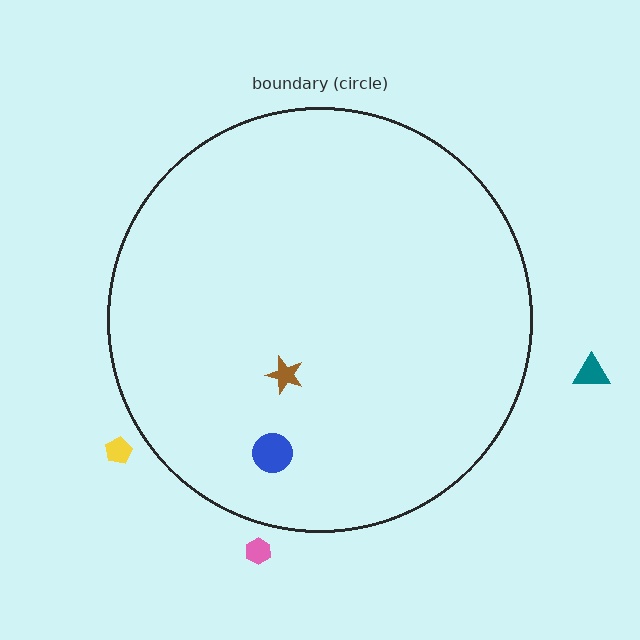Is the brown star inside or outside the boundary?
Inside.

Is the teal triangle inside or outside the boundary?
Outside.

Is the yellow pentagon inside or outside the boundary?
Outside.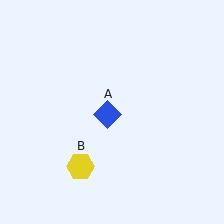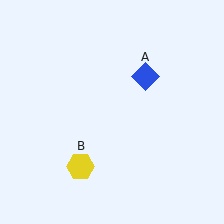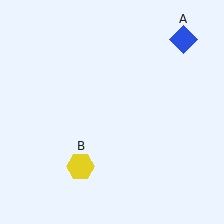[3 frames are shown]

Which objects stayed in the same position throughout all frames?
Yellow hexagon (object B) remained stationary.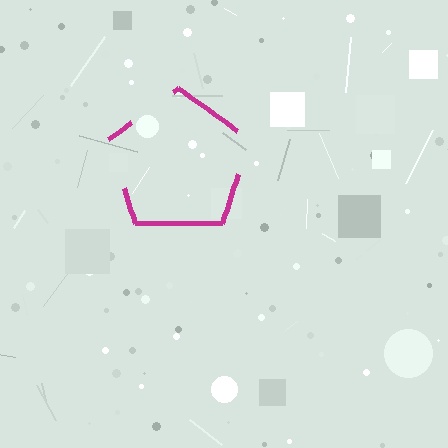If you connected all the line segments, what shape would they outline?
They would outline a pentagon.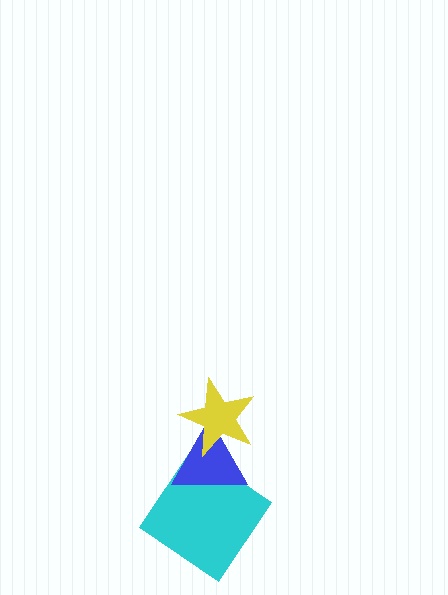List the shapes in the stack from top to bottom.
From top to bottom: the yellow star, the blue triangle, the cyan diamond.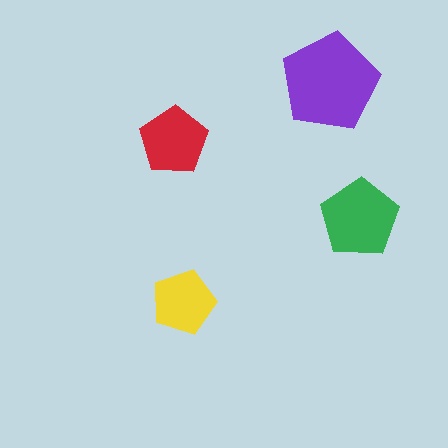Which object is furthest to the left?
The red pentagon is leftmost.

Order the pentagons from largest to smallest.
the purple one, the green one, the red one, the yellow one.